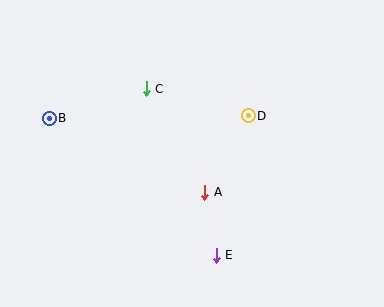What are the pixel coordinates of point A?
Point A is at (205, 192).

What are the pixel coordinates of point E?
Point E is at (216, 255).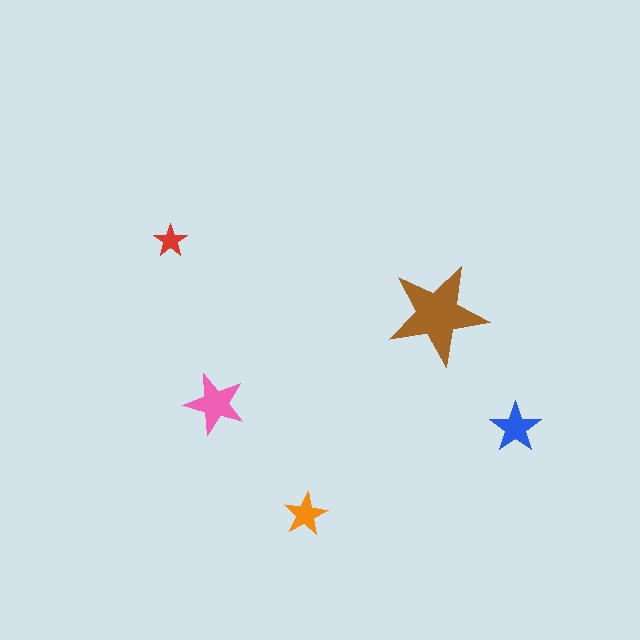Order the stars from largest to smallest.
the brown one, the pink one, the blue one, the orange one, the red one.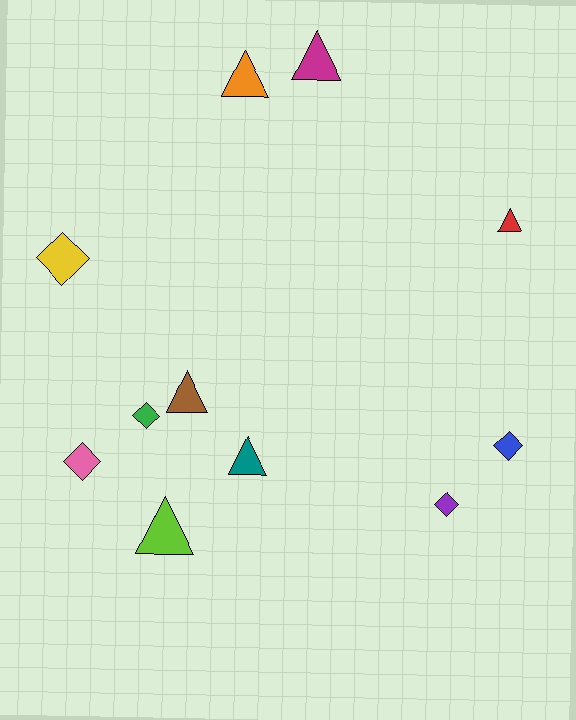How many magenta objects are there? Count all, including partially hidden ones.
There is 1 magenta object.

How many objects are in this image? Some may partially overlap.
There are 11 objects.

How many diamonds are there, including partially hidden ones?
There are 5 diamonds.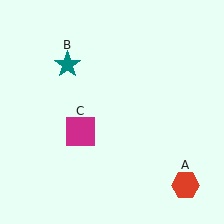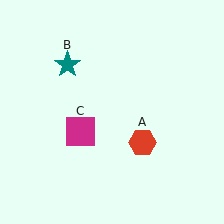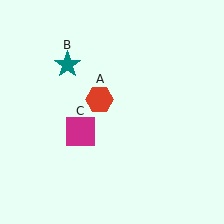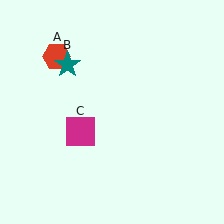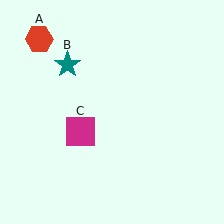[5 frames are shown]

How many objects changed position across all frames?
1 object changed position: red hexagon (object A).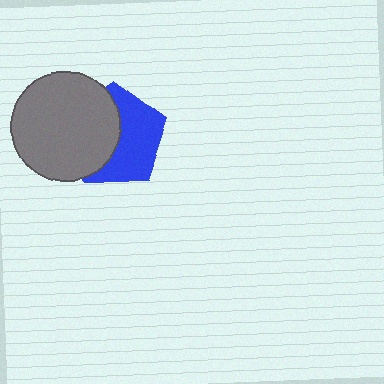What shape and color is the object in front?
The object in front is a gray circle.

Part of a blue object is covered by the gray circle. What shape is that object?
It is a pentagon.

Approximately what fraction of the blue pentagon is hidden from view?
Roughly 46% of the blue pentagon is hidden behind the gray circle.